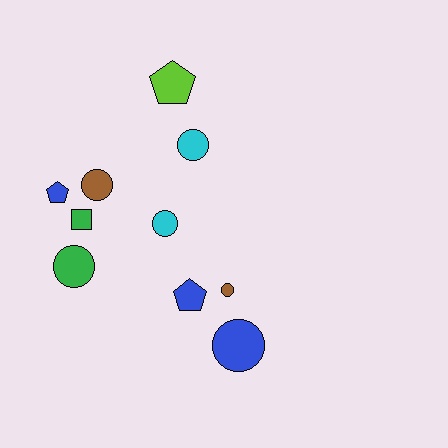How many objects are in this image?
There are 10 objects.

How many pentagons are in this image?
There are 3 pentagons.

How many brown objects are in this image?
There are 2 brown objects.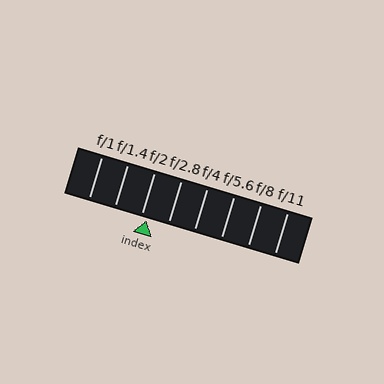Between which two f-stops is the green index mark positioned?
The index mark is between f/2 and f/2.8.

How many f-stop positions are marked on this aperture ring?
There are 8 f-stop positions marked.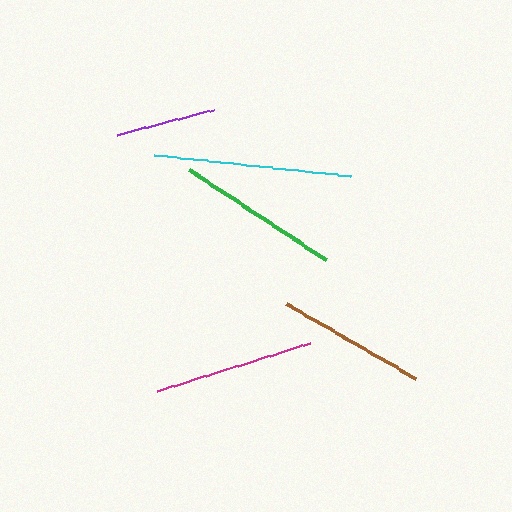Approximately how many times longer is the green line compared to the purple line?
The green line is approximately 1.7 times the length of the purple line.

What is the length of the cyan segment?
The cyan segment is approximately 198 pixels long.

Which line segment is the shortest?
The purple line is the shortest at approximately 100 pixels.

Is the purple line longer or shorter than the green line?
The green line is longer than the purple line.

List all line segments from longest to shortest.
From longest to shortest: cyan, green, magenta, brown, purple.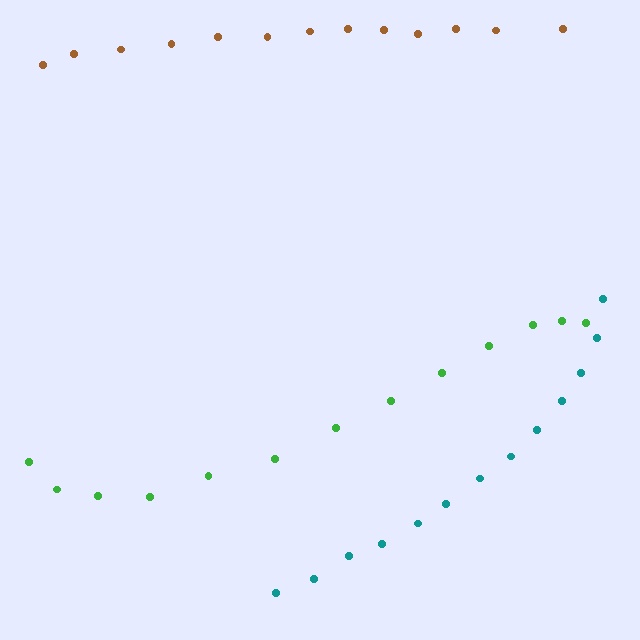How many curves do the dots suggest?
There are 3 distinct paths.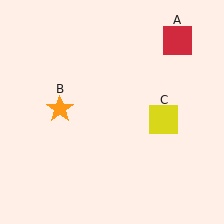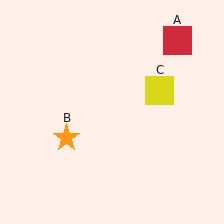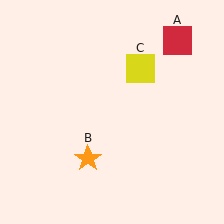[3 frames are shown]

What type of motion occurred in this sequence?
The orange star (object B), yellow square (object C) rotated counterclockwise around the center of the scene.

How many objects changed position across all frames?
2 objects changed position: orange star (object B), yellow square (object C).